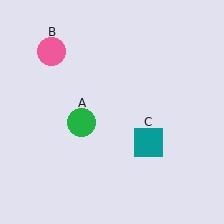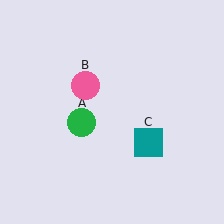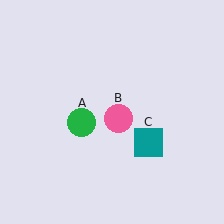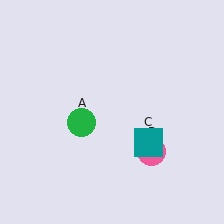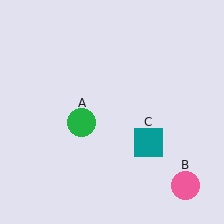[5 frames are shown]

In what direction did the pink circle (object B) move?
The pink circle (object B) moved down and to the right.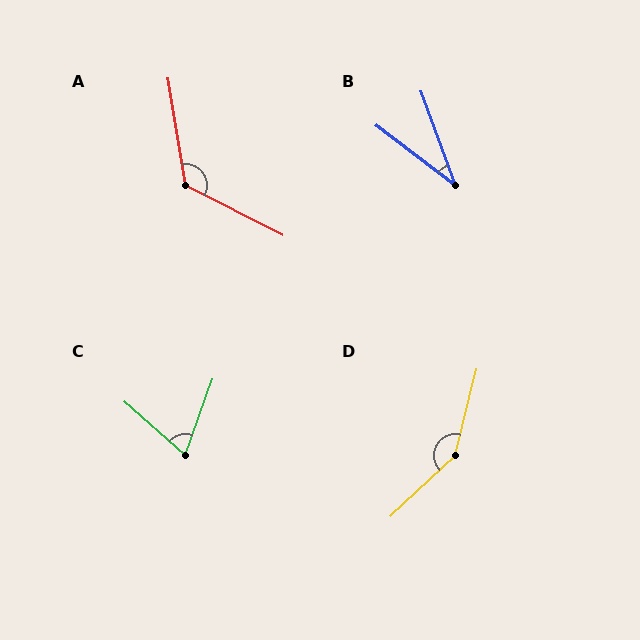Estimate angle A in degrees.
Approximately 126 degrees.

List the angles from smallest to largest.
B (32°), C (68°), A (126°), D (147°).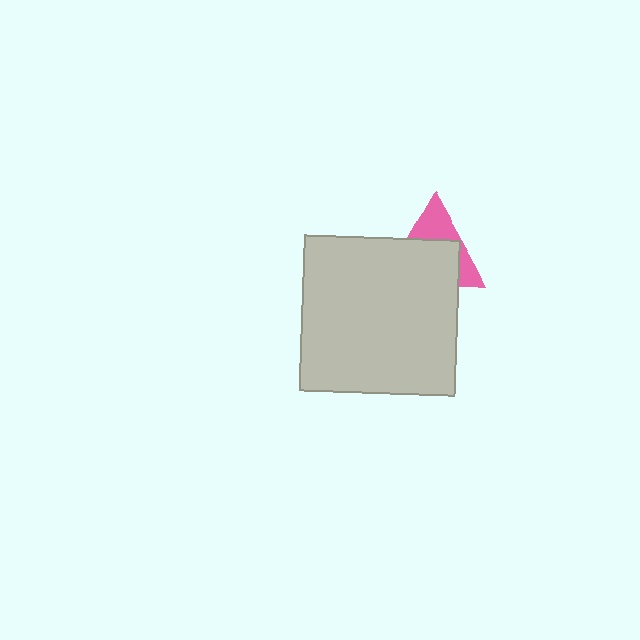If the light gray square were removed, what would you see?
You would see the complete pink triangle.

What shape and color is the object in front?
The object in front is a light gray square.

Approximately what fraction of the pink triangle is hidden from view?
Roughly 60% of the pink triangle is hidden behind the light gray square.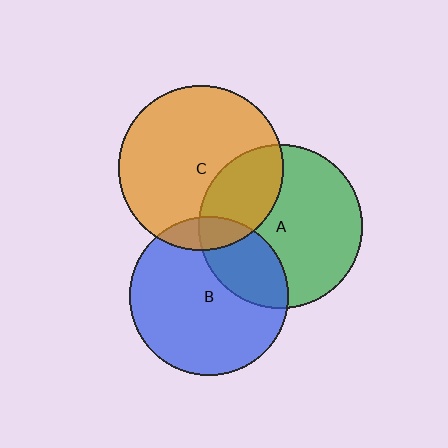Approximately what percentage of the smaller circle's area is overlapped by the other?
Approximately 25%.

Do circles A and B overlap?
Yes.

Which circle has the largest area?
Circle C (orange).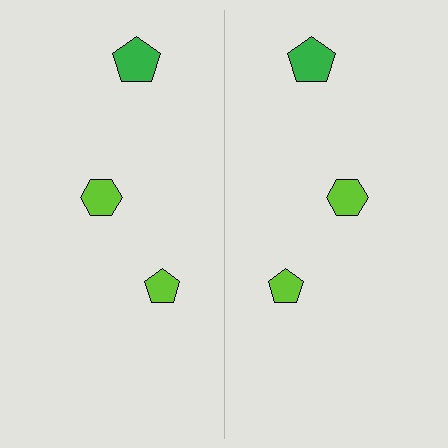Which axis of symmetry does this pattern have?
The pattern has a vertical axis of symmetry running through the center of the image.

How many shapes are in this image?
There are 6 shapes in this image.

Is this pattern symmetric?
Yes, this pattern has bilateral (reflection) symmetry.